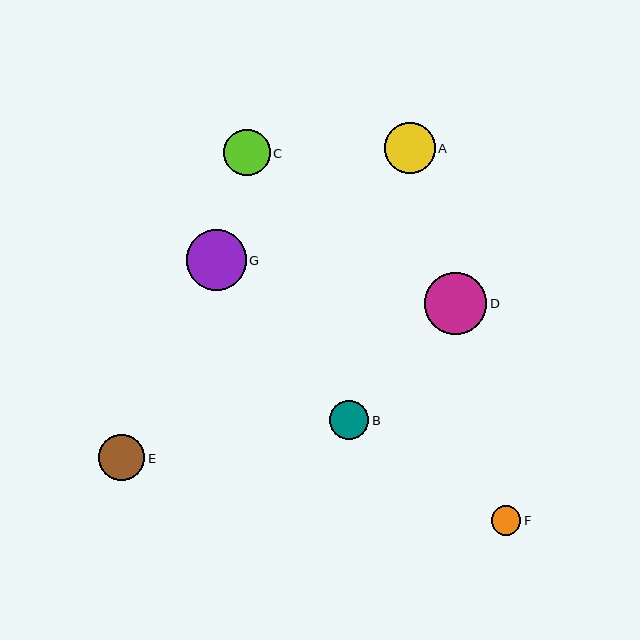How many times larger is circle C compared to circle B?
Circle C is approximately 1.2 times the size of circle B.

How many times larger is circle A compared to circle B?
Circle A is approximately 1.3 times the size of circle B.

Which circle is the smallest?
Circle F is the smallest with a size of approximately 30 pixels.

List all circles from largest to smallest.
From largest to smallest: D, G, A, C, E, B, F.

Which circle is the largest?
Circle D is the largest with a size of approximately 63 pixels.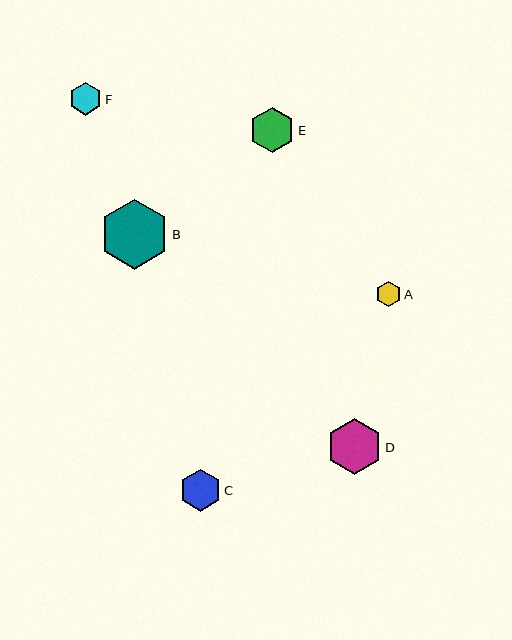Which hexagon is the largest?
Hexagon B is the largest with a size of approximately 70 pixels.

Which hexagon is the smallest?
Hexagon A is the smallest with a size of approximately 25 pixels.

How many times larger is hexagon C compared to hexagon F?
Hexagon C is approximately 1.3 times the size of hexagon F.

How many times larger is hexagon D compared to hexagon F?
Hexagon D is approximately 1.7 times the size of hexagon F.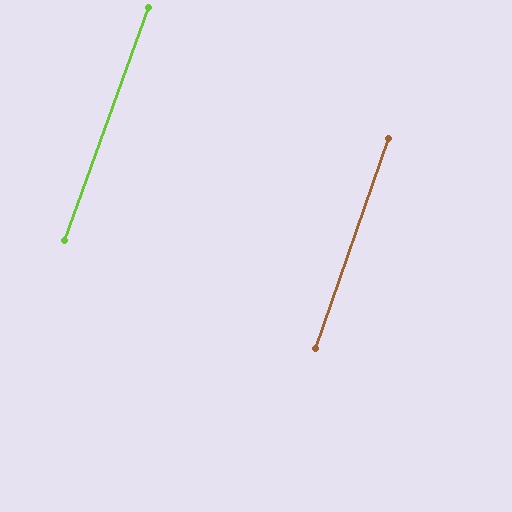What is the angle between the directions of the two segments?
Approximately 0 degrees.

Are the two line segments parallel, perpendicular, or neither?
Parallel — their directions differ by only 0.4°.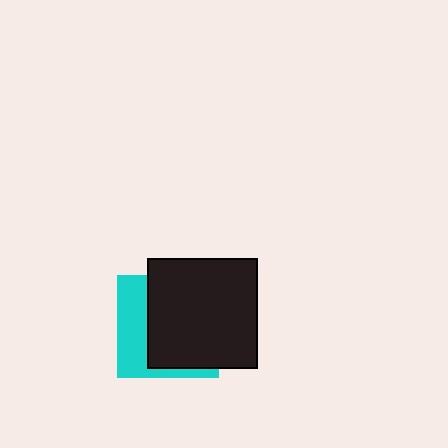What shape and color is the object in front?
The object in front is a black square.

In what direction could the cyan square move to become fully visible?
The cyan square could move left. That would shift it out from behind the black square entirely.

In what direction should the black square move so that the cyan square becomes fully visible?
The black square should move right. That is the shortest direction to clear the overlap and leave the cyan square fully visible.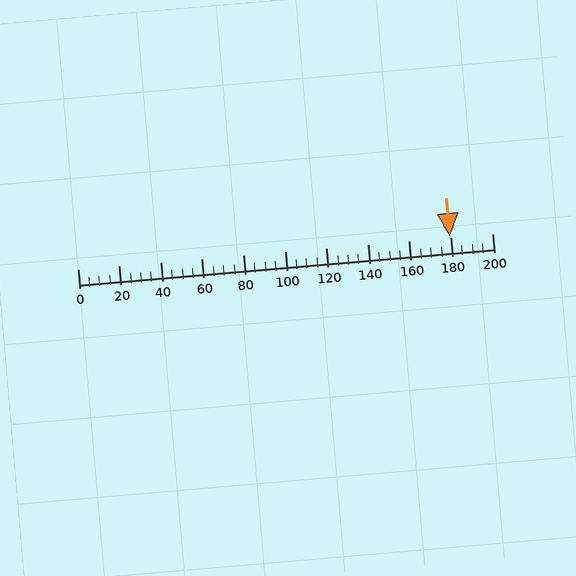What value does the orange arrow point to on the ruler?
The orange arrow points to approximately 180.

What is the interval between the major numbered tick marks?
The major tick marks are spaced 20 units apart.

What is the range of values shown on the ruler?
The ruler shows values from 0 to 200.